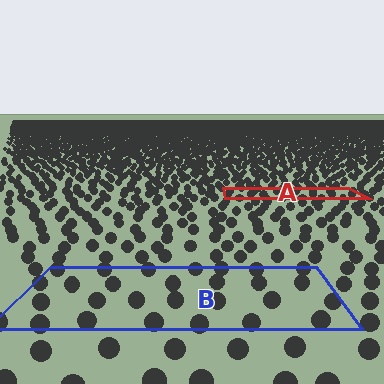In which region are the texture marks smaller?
The texture marks are smaller in region A, because it is farther away.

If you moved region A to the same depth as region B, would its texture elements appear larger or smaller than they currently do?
They would appear larger. At a closer depth, the same texture elements are projected at a bigger on-screen size.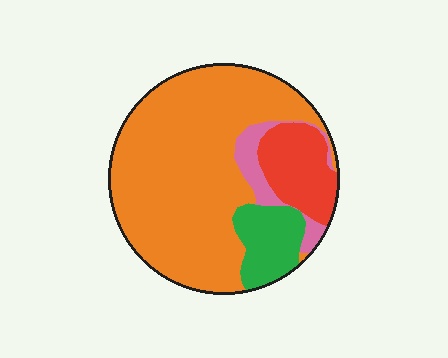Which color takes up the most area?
Orange, at roughly 70%.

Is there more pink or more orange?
Orange.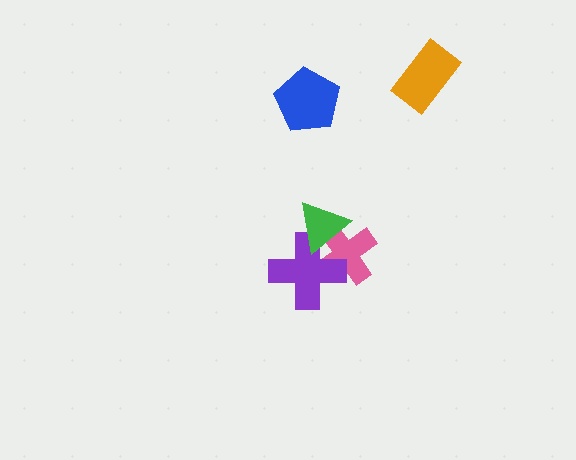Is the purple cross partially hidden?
Yes, it is partially covered by another shape.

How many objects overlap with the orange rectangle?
0 objects overlap with the orange rectangle.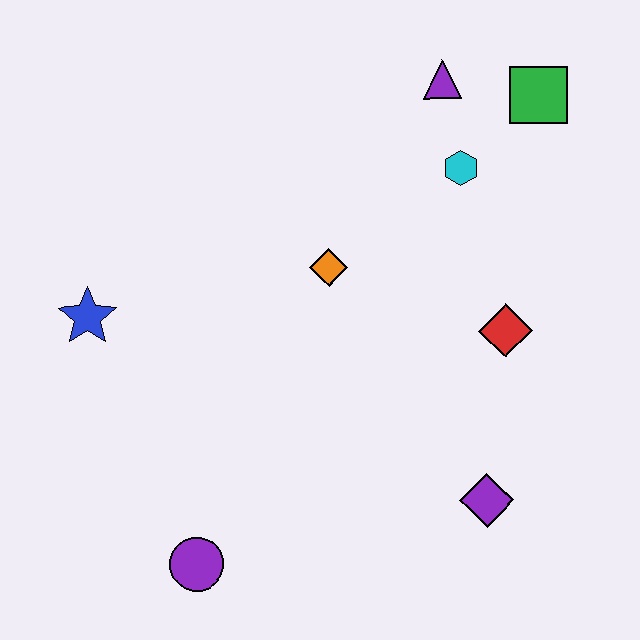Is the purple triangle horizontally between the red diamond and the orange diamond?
Yes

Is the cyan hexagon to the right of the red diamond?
No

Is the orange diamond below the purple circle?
No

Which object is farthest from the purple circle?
The green square is farthest from the purple circle.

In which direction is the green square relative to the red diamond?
The green square is above the red diamond.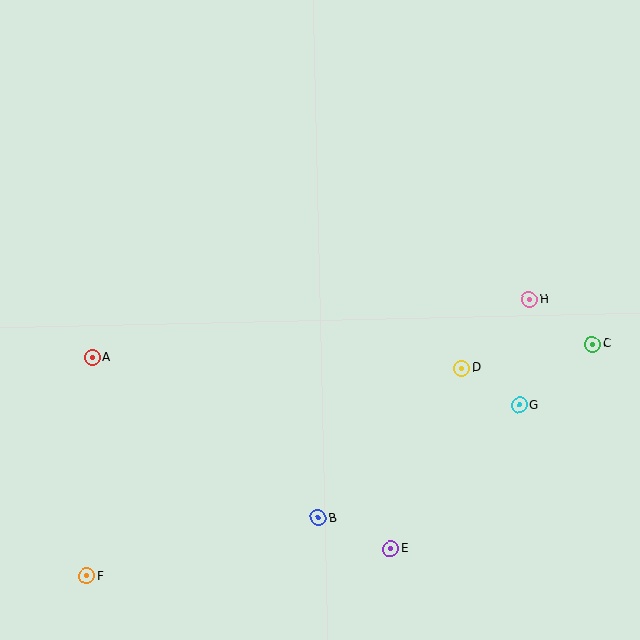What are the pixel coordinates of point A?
Point A is at (92, 357).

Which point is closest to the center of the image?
Point D at (462, 368) is closest to the center.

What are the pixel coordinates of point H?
Point H is at (529, 299).